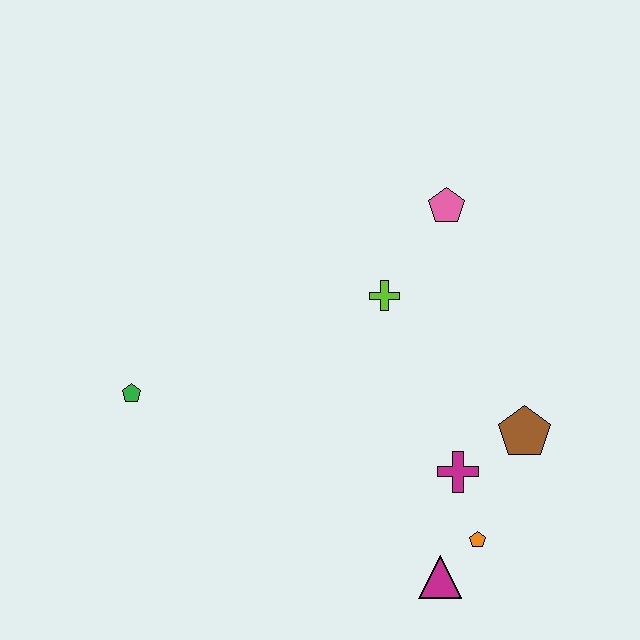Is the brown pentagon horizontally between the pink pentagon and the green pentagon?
No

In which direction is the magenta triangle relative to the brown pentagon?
The magenta triangle is below the brown pentagon.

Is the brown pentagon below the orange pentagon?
No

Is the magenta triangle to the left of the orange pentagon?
Yes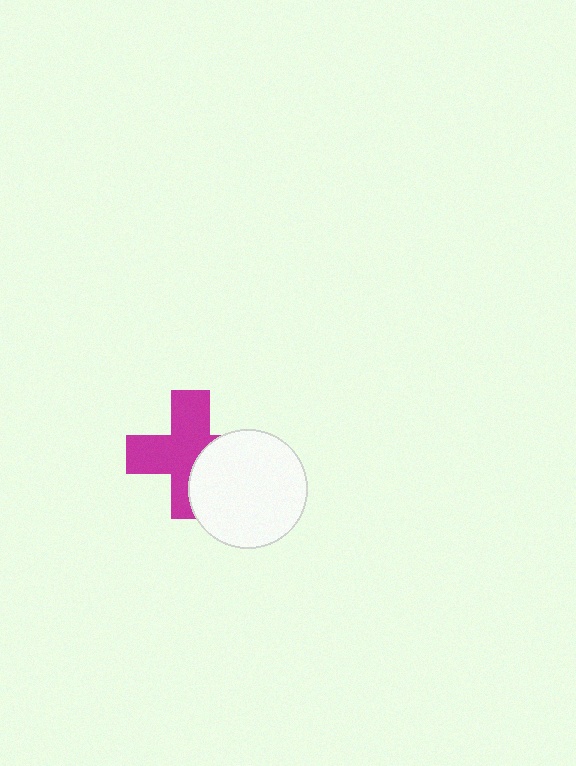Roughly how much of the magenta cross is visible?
About half of it is visible (roughly 65%).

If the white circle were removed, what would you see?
You would see the complete magenta cross.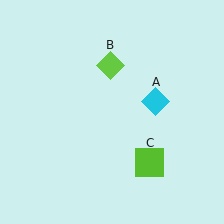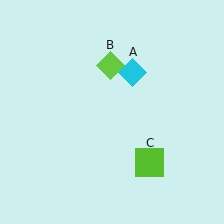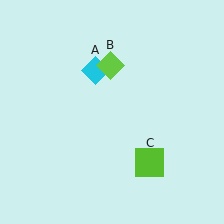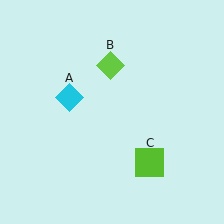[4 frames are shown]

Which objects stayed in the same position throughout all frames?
Lime diamond (object B) and lime square (object C) remained stationary.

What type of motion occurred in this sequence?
The cyan diamond (object A) rotated counterclockwise around the center of the scene.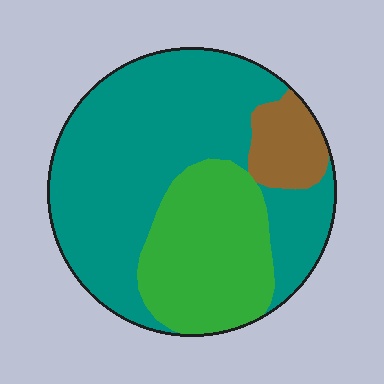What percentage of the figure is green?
Green takes up about one quarter (1/4) of the figure.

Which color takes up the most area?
Teal, at roughly 60%.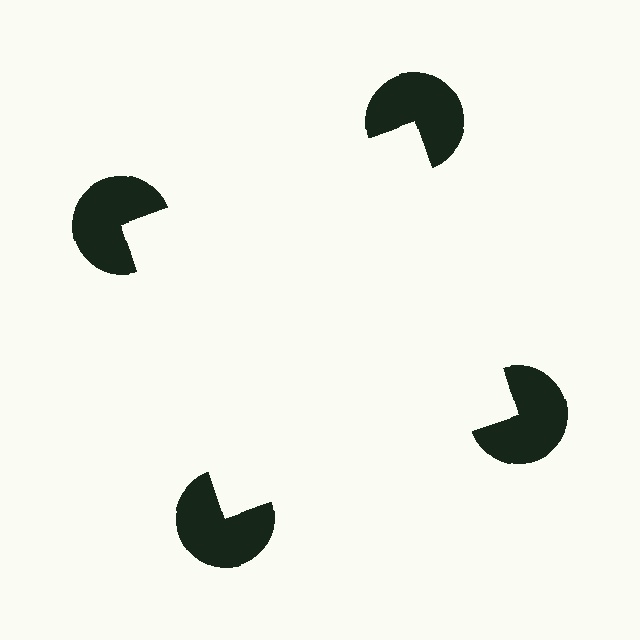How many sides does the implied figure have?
4 sides.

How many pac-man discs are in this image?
There are 4 — one at each vertex of the illusory square.